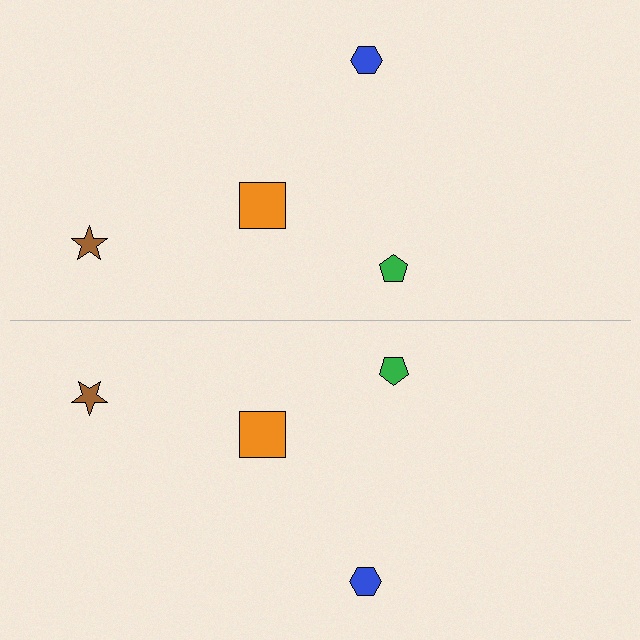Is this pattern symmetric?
Yes, this pattern has bilateral (reflection) symmetry.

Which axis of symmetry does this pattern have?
The pattern has a horizontal axis of symmetry running through the center of the image.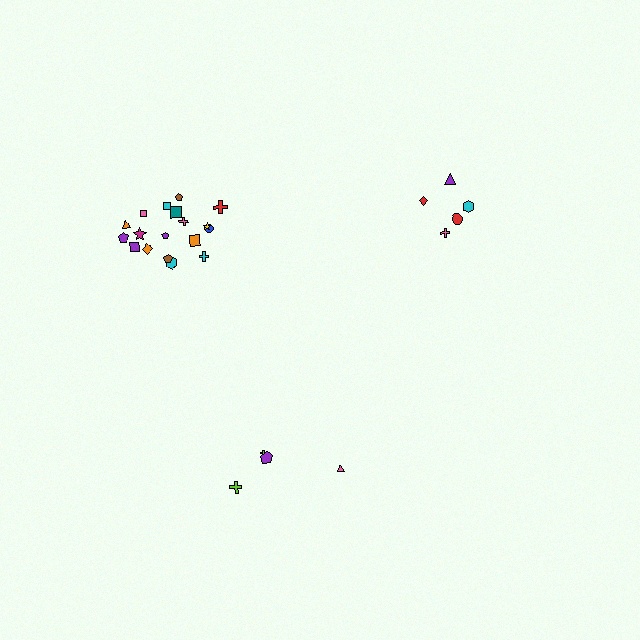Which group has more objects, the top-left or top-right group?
The top-left group.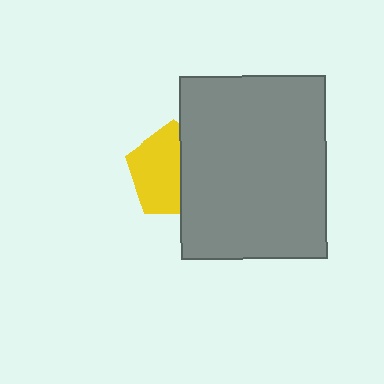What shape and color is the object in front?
The object in front is a gray rectangle.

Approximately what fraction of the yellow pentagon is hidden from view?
Roughly 43% of the yellow pentagon is hidden behind the gray rectangle.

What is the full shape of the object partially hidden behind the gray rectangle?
The partially hidden object is a yellow pentagon.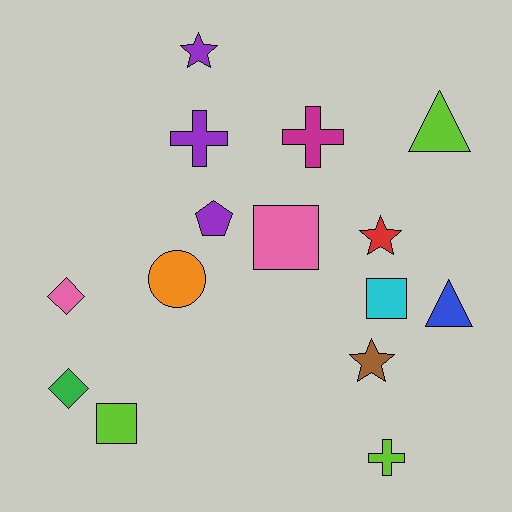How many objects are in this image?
There are 15 objects.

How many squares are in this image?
There are 3 squares.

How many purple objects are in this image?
There are 3 purple objects.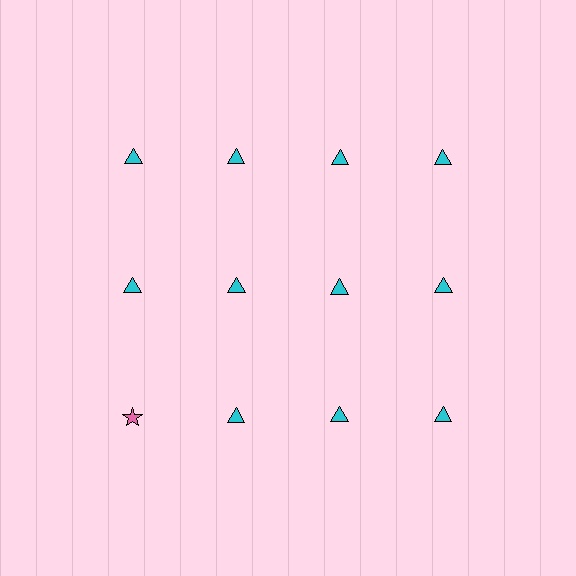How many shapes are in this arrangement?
There are 12 shapes arranged in a grid pattern.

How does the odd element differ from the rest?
It differs in both color (pink instead of cyan) and shape (star instead of triangle).